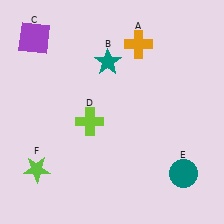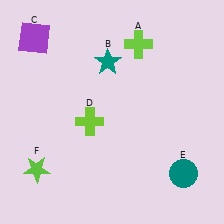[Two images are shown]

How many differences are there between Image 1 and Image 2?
There is 1 difference between the two images.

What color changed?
The cross (A) changed from orange in Image 1 to lime in Image 2.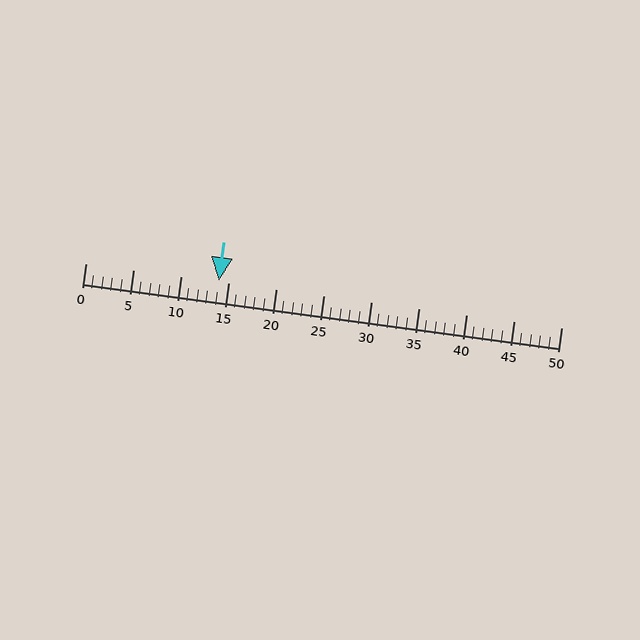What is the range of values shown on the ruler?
The ruler shows values from 0 to 50.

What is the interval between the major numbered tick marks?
The major tick marks are spaced 5 units apart.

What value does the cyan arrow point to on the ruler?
The cyan arrow points to approximately 14.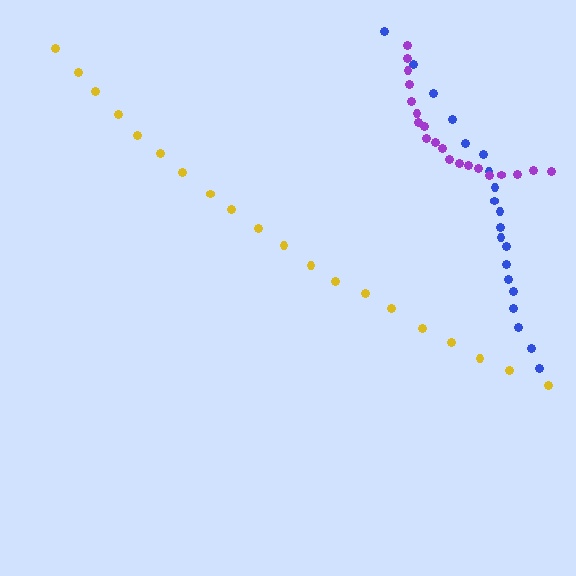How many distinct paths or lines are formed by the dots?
There are 3 distinct paths.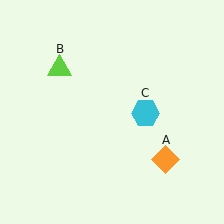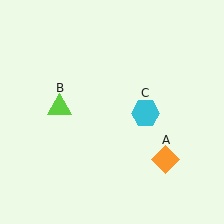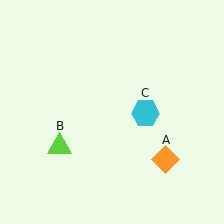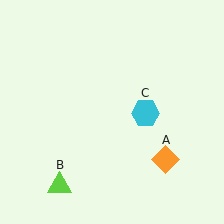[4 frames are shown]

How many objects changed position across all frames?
1 object changed position: lime triangle (object B).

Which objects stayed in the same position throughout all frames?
Orange diamond (object A) and cyan hexagon (object C) remained stationary.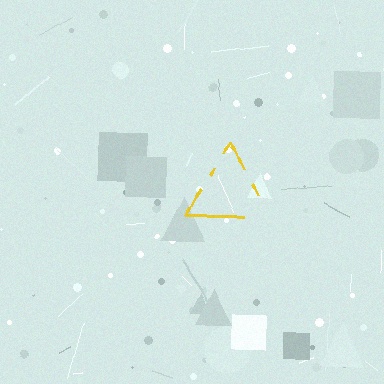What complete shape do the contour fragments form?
The contour fragments form a triangle.